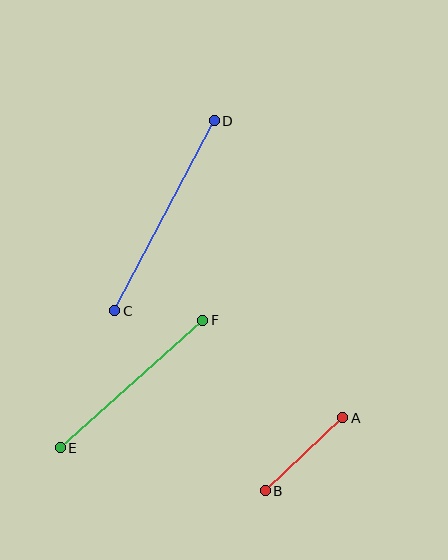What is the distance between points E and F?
The distance is approximately 191 pixels.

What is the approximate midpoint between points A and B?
The midpoint is at approximately (304, 454) pixels.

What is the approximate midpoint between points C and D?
The midpoint is at approximately (164, 216) pixels.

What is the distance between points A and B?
The distance is approximately 106 pixels.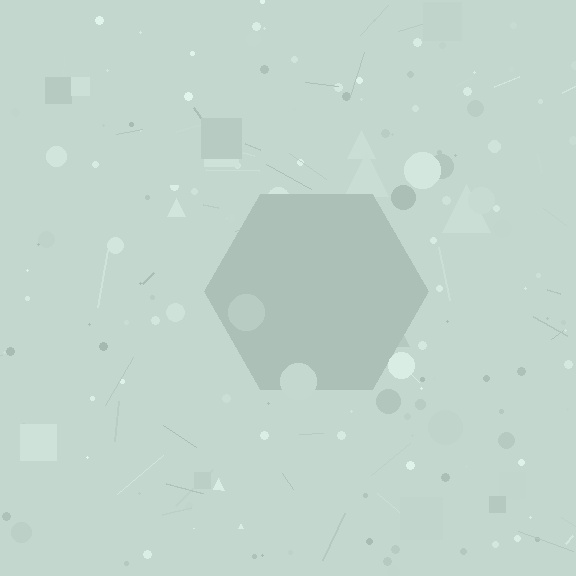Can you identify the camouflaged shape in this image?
The camouflaged shape is a hexagon.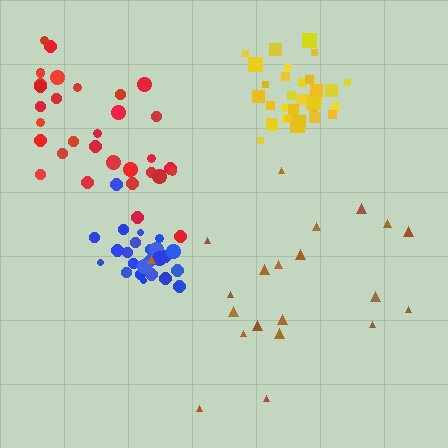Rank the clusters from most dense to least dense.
blue, yellow, red, brown.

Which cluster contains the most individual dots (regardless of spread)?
Yellow (33).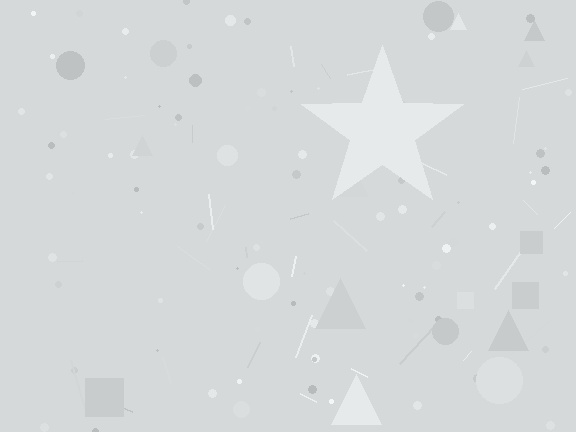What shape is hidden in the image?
A star is hidden in the image.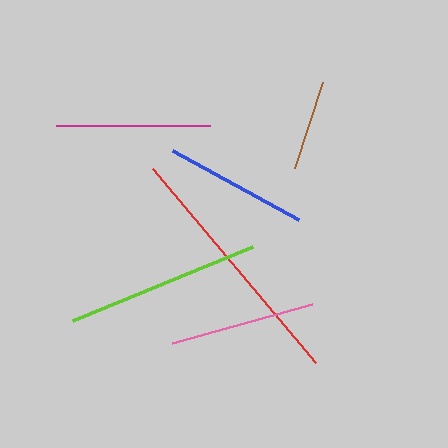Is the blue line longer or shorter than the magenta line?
The magenta line is longer than the blue line.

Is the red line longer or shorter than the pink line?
The red line is longer than the pink line.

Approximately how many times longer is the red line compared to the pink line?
The red line is approximately 1.7 times the length of the pink line.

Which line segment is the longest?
The red line is the longest at approximately 253 pixels.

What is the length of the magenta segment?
The magenta segment is approximately 154 pixels long.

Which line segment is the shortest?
The brown line is the shortest at approximately 90 pixels.